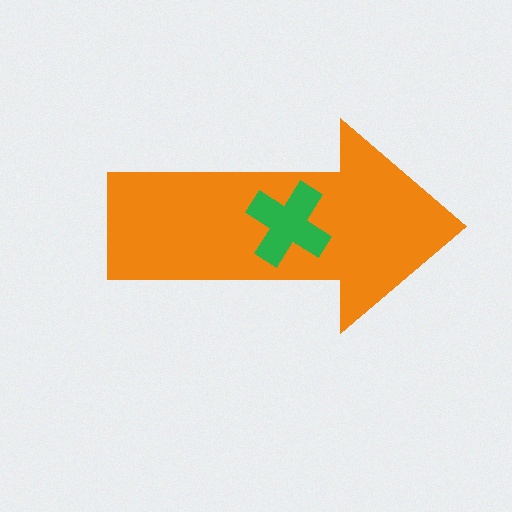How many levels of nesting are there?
2.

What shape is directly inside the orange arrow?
The green cross.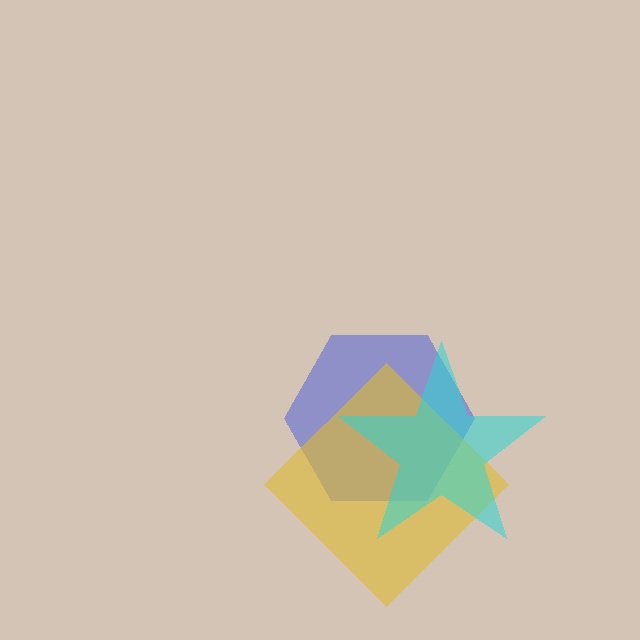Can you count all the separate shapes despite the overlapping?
Yes, there are 3 separate shapes.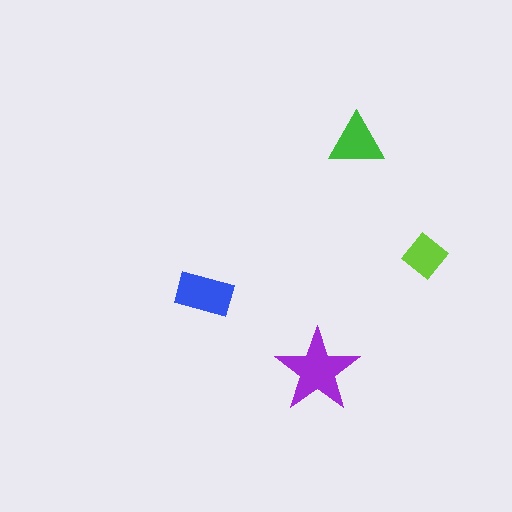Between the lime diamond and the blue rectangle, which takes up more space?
The blue rectangle.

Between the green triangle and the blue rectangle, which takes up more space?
The blue rectangle.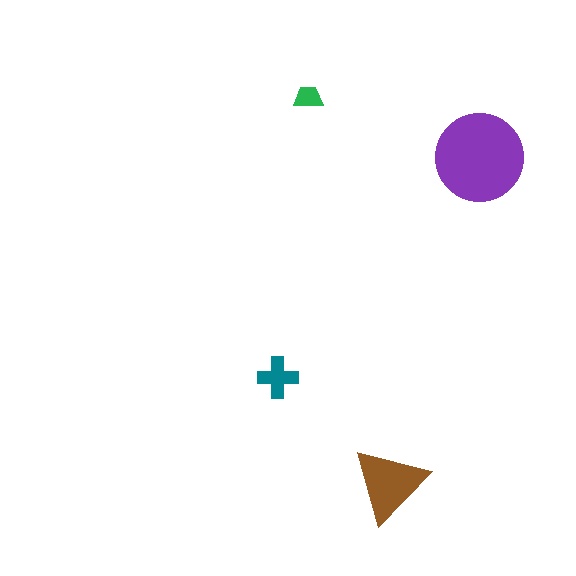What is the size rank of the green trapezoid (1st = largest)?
4th.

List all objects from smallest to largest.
The green trapezoid, the teal cross, the brown triangle, the purple circle.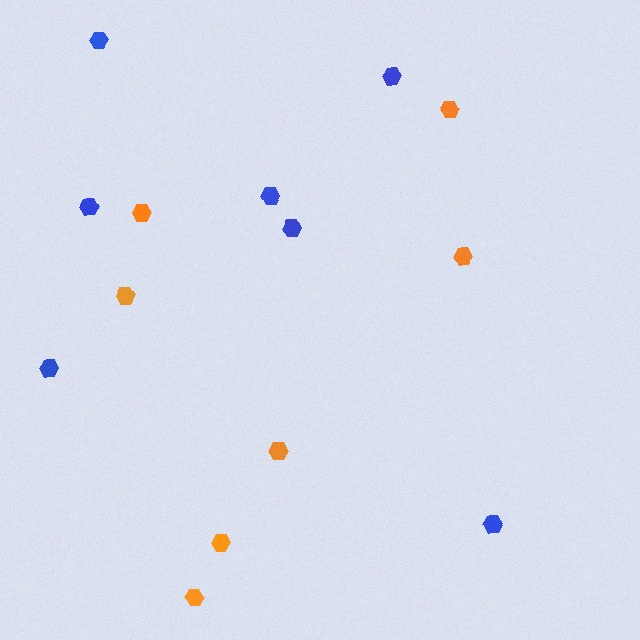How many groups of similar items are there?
There are 2 groups: one group of blue hexagons (7) and one group of orange hexagons (7).